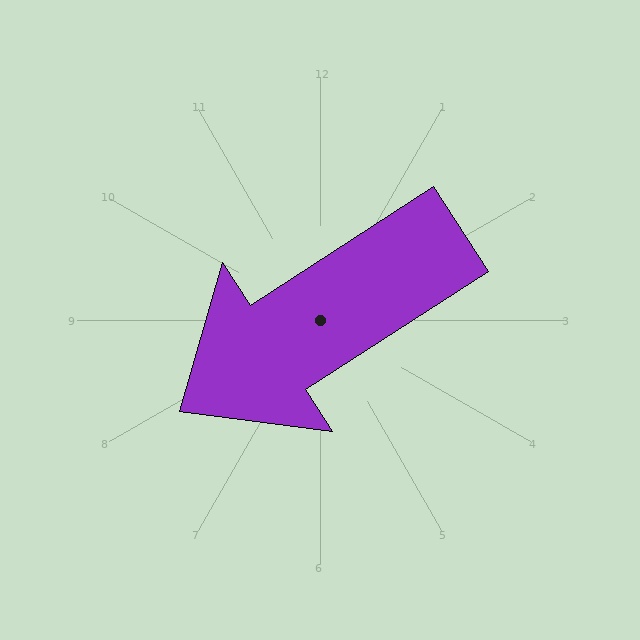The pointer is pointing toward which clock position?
Roughly 8 o'clock.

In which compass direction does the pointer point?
Southwest.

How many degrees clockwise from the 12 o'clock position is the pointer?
Approximately 237 degrees.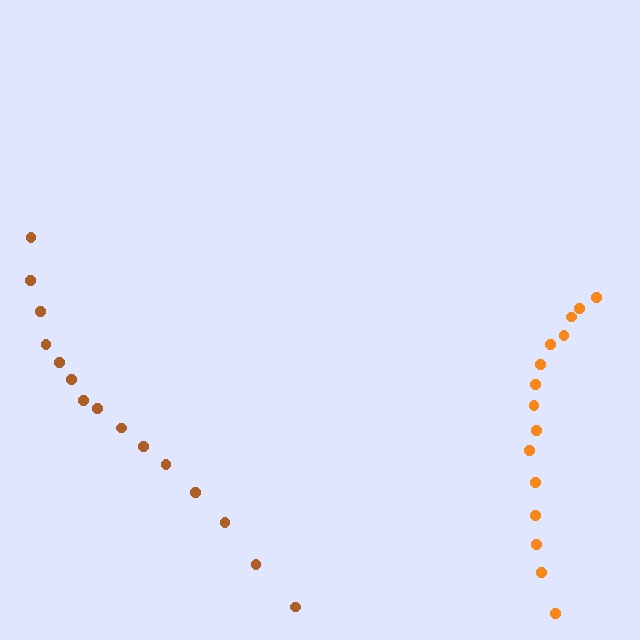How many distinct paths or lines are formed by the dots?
There are 2 distinct paths.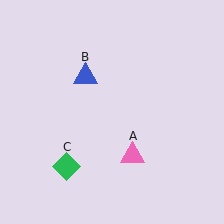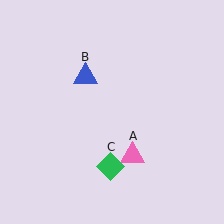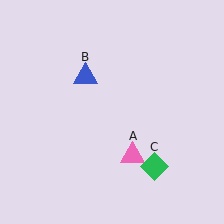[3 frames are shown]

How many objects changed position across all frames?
1 object changed position: green diamond (object C).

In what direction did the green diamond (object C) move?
The green diamond (object C) moved right.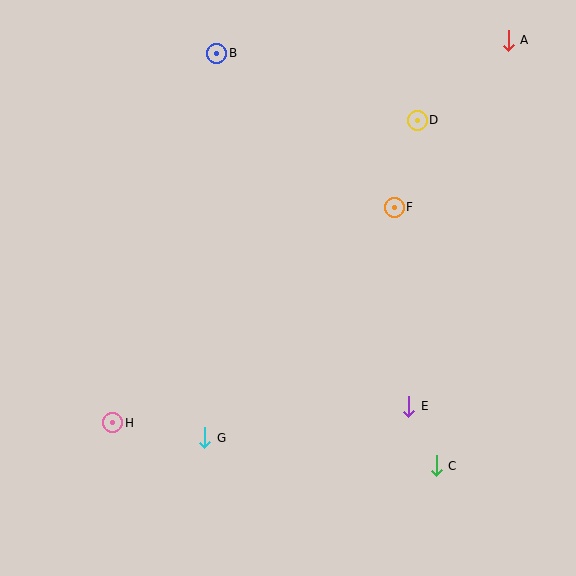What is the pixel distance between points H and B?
The distance between H and B is 384 pixels.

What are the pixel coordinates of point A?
Point A is at (508, 40).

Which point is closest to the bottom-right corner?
Point C is closest to the bottom-right corner.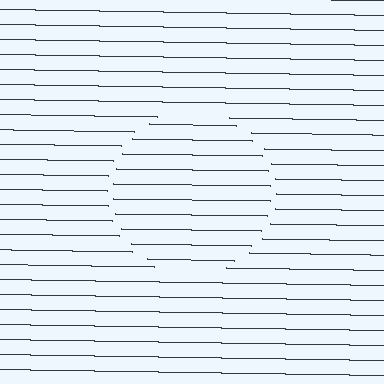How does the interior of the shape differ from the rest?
The interior of the shape contains the same grating, shifted by half a period — the contour is defined by the phase discontinuity where line-ends from the inner and outer gratings abut.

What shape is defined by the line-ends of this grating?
An illusory circle. The interior of the shape contains the same grating, shifted by half a period — the contour is defined by the phase discontinuity where line-ends from the inner and outer gratings abut.